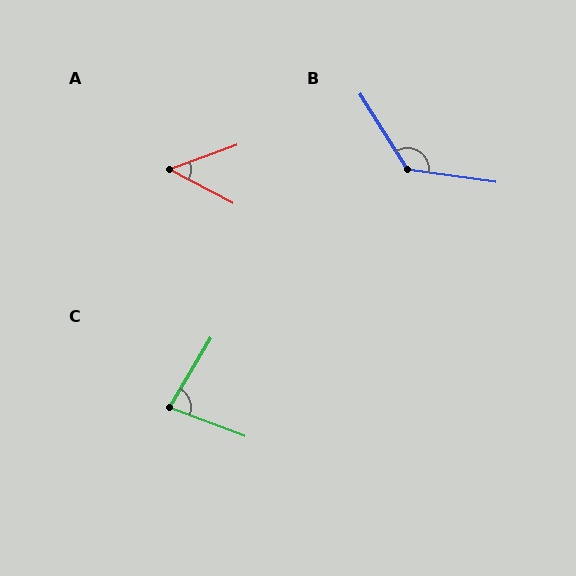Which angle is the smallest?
A, at approximately 48 degrees.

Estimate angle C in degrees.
Approximately 80 degrees.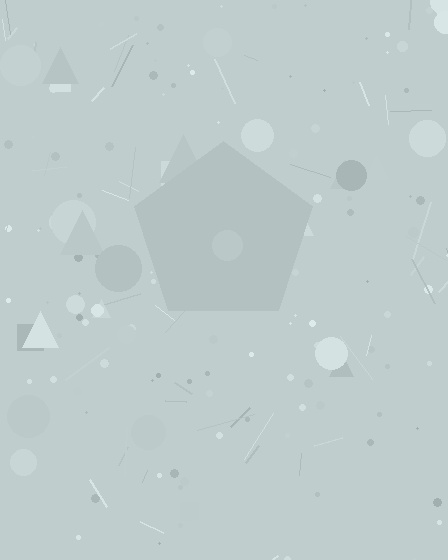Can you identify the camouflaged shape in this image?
The camouflaged shape is a pentagon.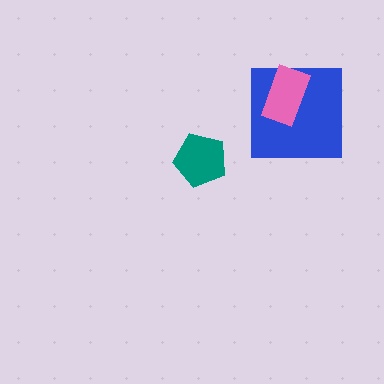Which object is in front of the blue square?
The pink rectangle is in front of the blue square.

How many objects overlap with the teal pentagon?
0 objects overlap with the teal pentagon.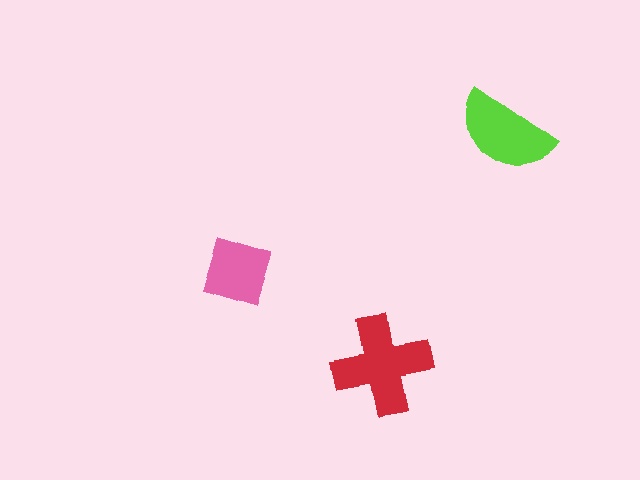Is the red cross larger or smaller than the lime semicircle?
Larger.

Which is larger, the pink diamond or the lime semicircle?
The lime semicircle.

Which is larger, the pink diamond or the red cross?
The red cross.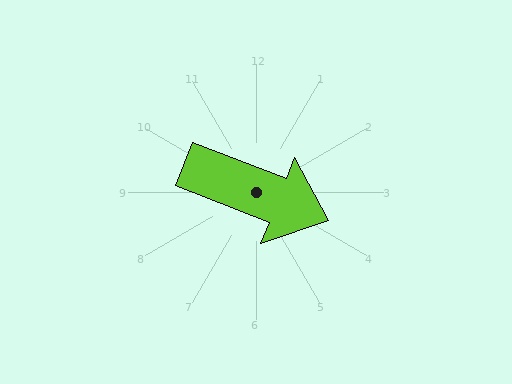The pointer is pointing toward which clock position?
Roughly 4 o'clock.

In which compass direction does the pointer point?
East.